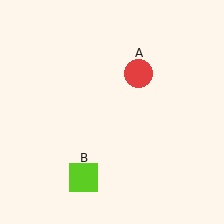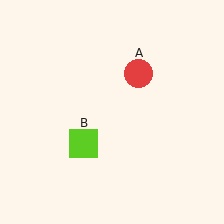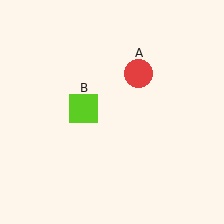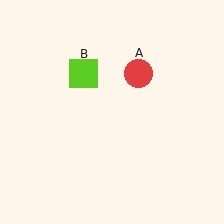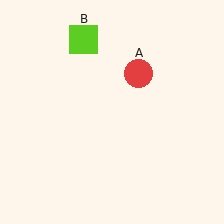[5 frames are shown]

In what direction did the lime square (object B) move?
The lime square (object B) moved up.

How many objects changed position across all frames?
1 object changed position: lime square (object B).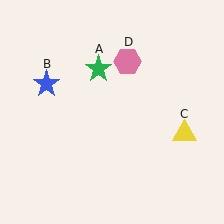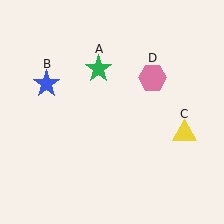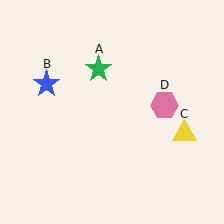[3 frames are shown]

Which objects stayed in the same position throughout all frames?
Green star (object A) and blue star (object B) and yellow triangle (object C) remained stationary.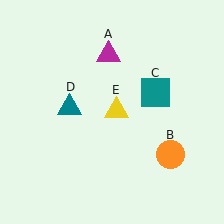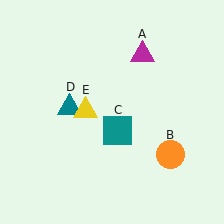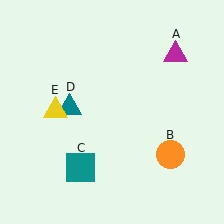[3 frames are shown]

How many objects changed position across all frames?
3 objects changed position: magenta triangle (object A), teal square (object C), yellow triangle (object E).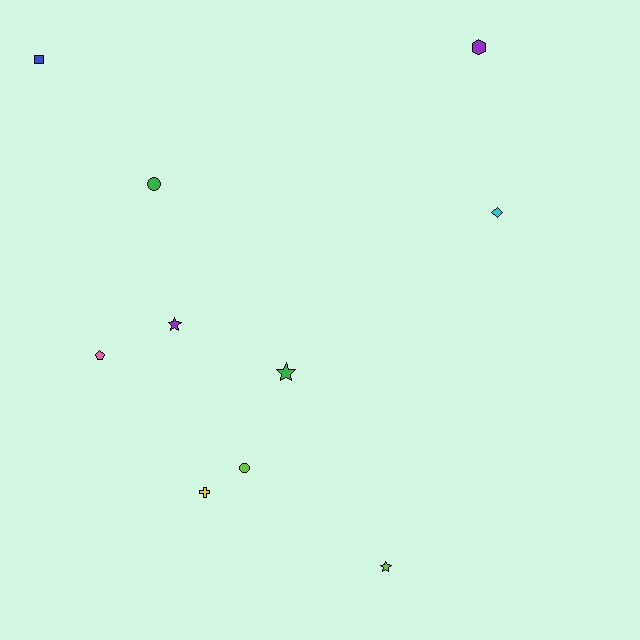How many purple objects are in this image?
There are 2 purple objects.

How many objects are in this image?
There are 10 objects.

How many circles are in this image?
There are 2 circles.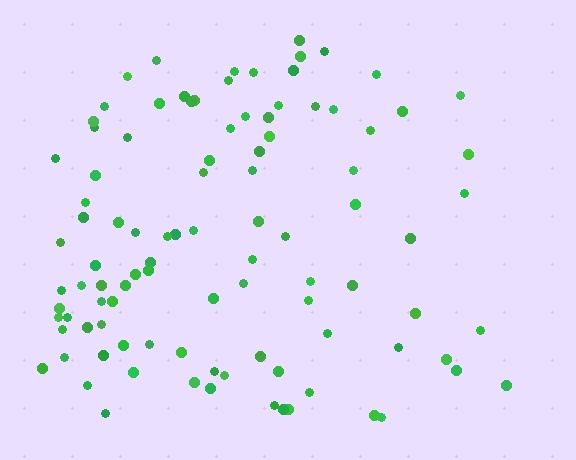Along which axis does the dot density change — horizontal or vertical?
Horizontal.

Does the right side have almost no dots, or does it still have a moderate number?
Still a moderate number, just noticeably fewer than the left.